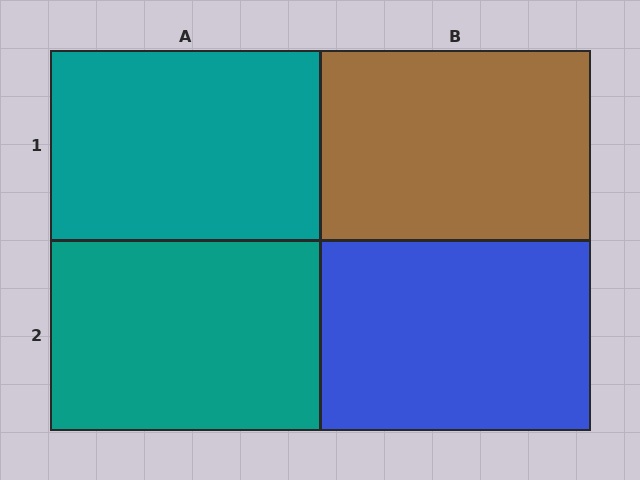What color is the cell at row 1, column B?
Brown.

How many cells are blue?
1 cell is blue.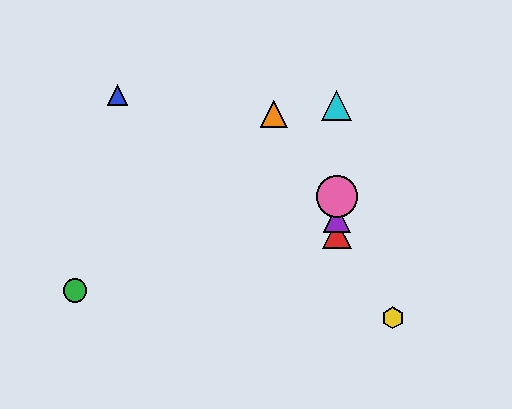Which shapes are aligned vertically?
The red triangle, the purple triangle, the cyan triangle, the pink circle are aligned vertically.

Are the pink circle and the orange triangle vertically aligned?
No, the pink circle is at x≈337 and the orange triangle is at x≈274.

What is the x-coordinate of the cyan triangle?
The cyan triangle is at x≈337.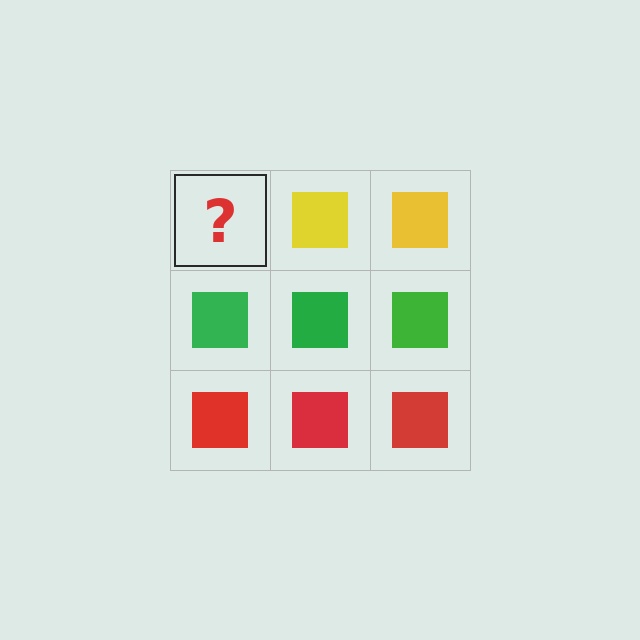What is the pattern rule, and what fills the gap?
The rule is that each row has a consistent color. The gap should be filled with a yellow square.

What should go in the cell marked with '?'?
The missing cell should contain a yellow square.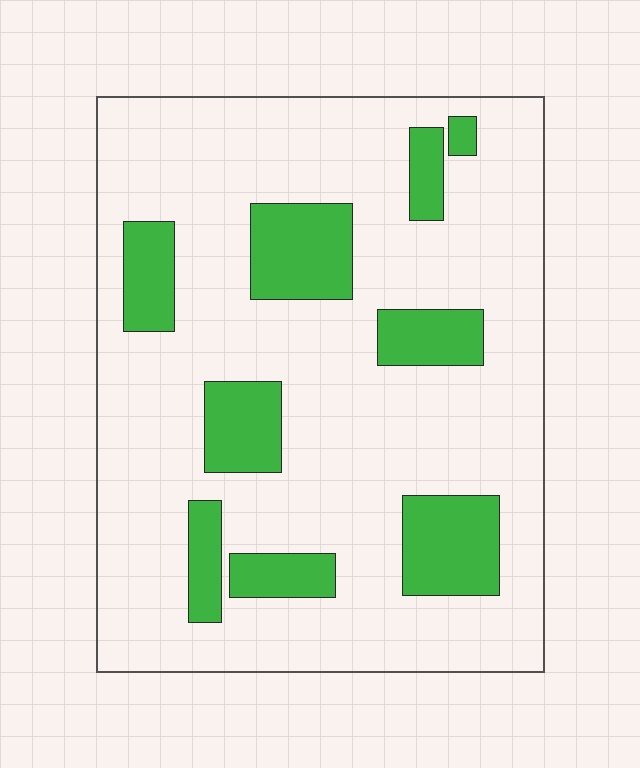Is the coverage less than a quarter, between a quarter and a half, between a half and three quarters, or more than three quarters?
Less than a quarter.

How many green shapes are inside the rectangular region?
9.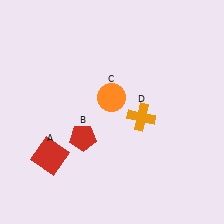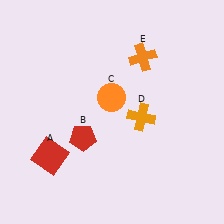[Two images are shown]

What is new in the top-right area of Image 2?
An orange cross (E) was added in the top-right area of Image 2.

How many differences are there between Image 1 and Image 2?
There is 1 difference between the two images.